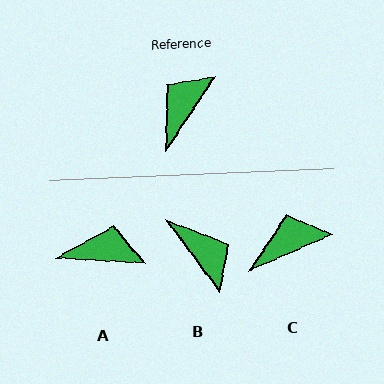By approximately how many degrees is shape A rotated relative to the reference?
Approximately 60 degrees clockwise.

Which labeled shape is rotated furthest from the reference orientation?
B, about 110 degrees away.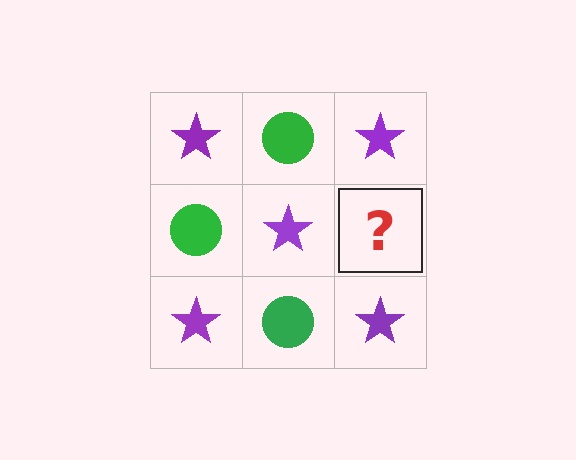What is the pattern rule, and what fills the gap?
The rule is that it alternates purple star and green circle in a checkerboard pattern. The gap should be filled with a green circle.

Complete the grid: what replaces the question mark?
The question mark should be replaced with a green circle.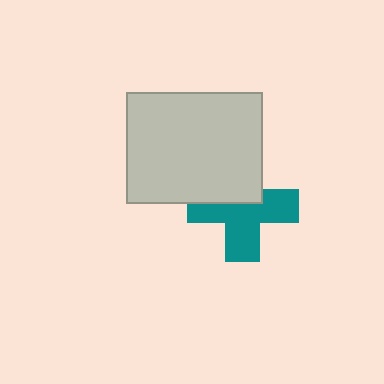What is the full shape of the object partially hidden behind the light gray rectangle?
The partially hidden object is a teal cross.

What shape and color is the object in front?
The object in front is a light gray rectangle.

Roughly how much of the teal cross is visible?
About half of it is visible (roughly 62%).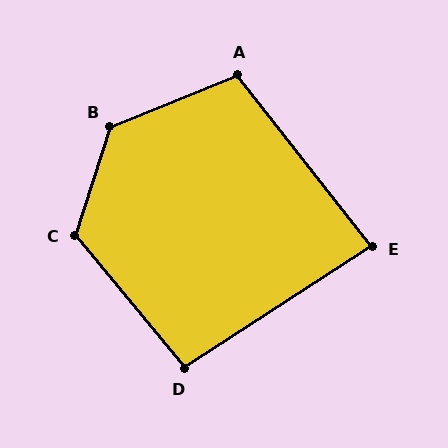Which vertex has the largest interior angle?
B, at approximately 130 degrees.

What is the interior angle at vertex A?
Approximately 106 degrees (obtuse).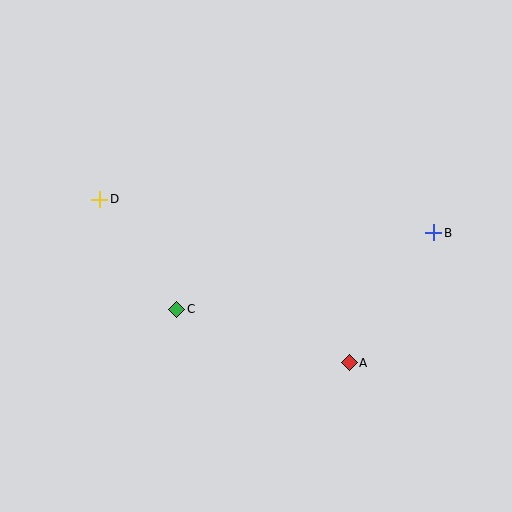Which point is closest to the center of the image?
Point C at (177, 309) is closest to the center.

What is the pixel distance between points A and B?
The distance between A and B is 155 pixels.